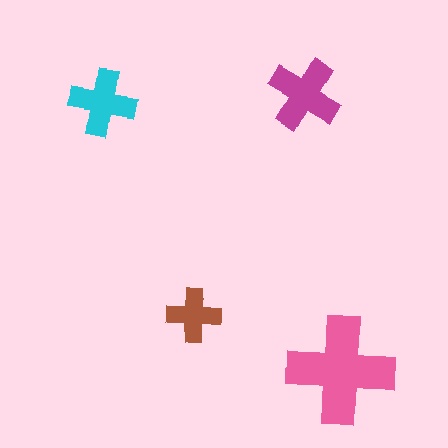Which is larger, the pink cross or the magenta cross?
The pink one.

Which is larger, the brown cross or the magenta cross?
The magenta one.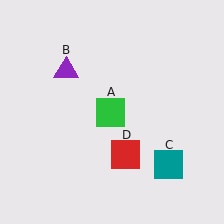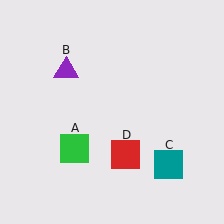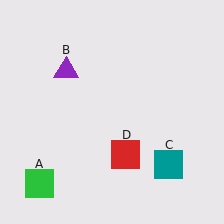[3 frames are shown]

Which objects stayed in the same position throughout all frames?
Purple triangle (object B) and teal square (object C) and red square (object D) remained stationary.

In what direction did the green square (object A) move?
The green square (object A) moved down and to the left.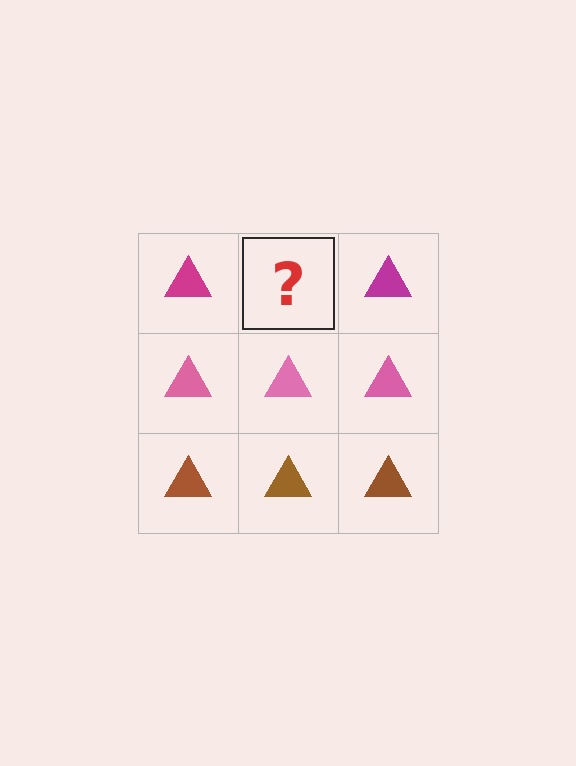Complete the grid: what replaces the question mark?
The question mark should be replaced with a magenta triangle.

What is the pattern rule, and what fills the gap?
The rule is that each row has a consistent color. The gap should be filled with a magenta triangle.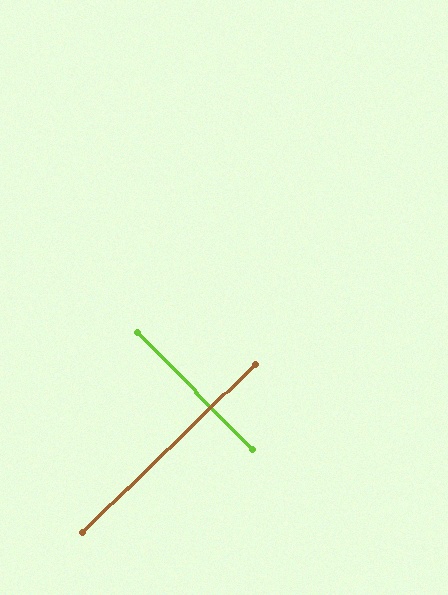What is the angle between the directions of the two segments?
Approximately 90 degrees.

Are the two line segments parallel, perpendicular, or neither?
Perpendicular — they meet at approximately 90°.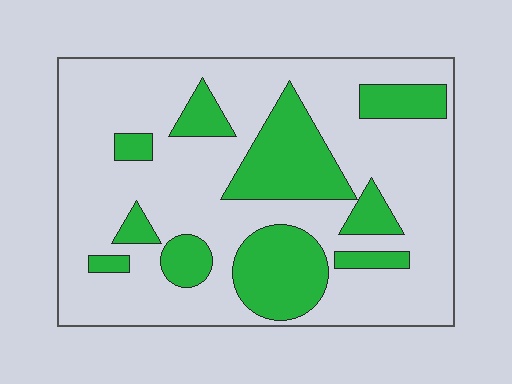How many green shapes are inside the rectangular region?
10.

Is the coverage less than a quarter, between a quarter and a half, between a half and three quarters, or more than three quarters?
Between a quarter and a half.